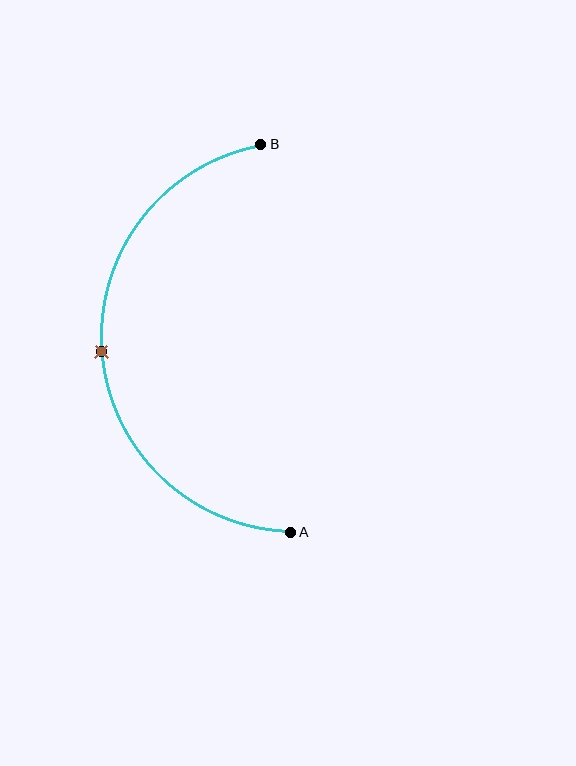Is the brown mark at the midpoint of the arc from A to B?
Yes. The brown mark lies on the arc at equal arc-length from both A and B — it is the arc midpoint.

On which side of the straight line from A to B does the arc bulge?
The arc bulges to the left of the straight line connecting A and B.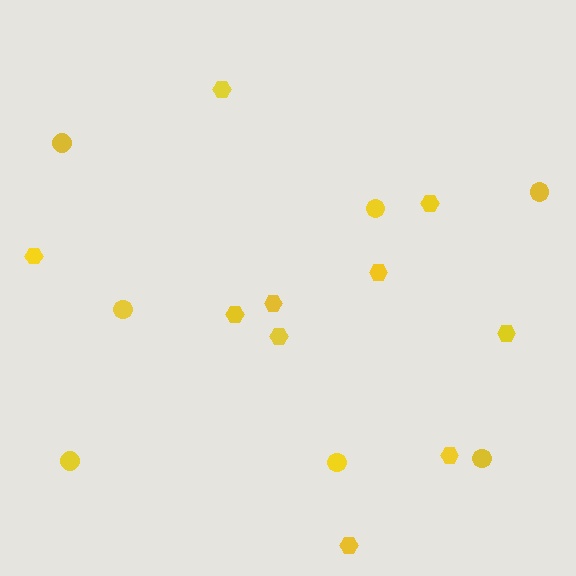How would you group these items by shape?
There are 2 groups: one group of hexagons (10) and one group of circles (7).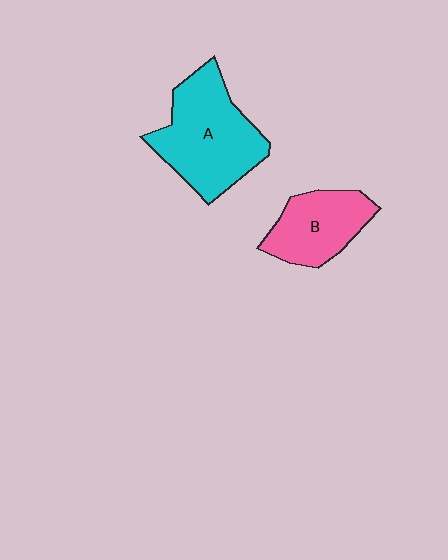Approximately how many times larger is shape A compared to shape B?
Approximately 1.5 times.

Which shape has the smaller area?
Shape B (pink).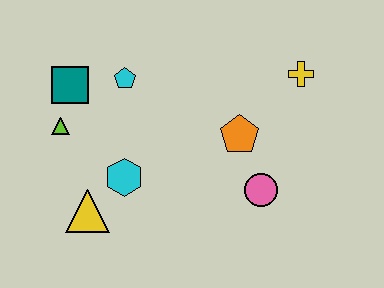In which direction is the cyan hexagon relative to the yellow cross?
The cyan hexagon is to the left of the yellow cross.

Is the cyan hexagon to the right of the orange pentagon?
No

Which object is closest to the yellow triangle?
The cyan hexagon is closest to the yellow triangle.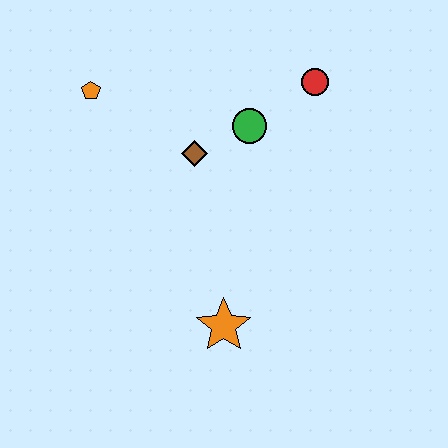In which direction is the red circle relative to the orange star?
The red circle is above the orange star.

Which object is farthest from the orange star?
The orange pentagon is farthest from the orange star.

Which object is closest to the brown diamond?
The green circle is closest to the brown diamond.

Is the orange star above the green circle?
No